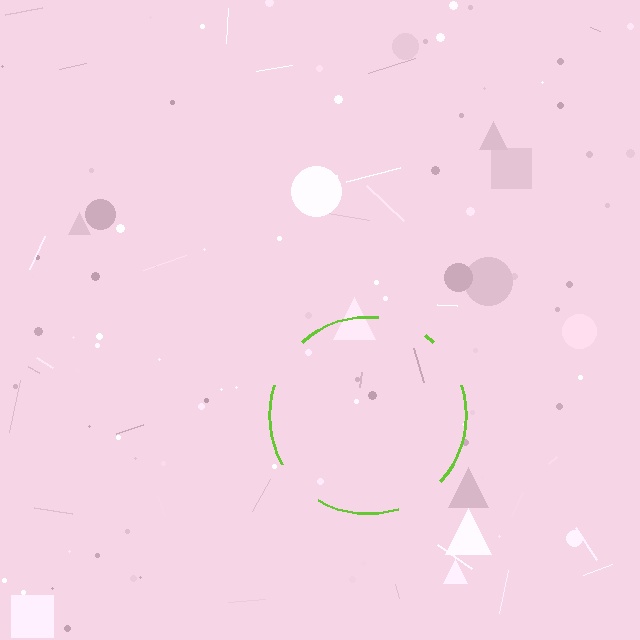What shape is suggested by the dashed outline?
The dashed outline suggests a circle.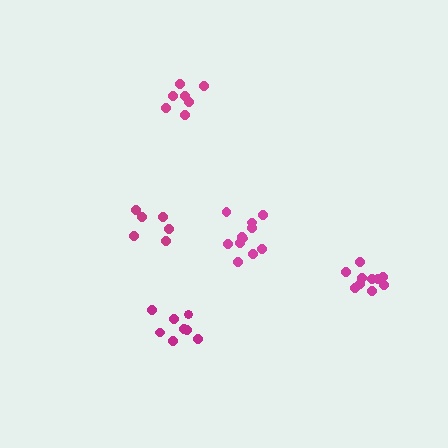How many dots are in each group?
Group 1: 10 dots, Group 2: 6 dots, Group 3: 11 dots, Group 4: 7 dots, Group 5: 8 dots (42 total).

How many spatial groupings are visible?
There are 5 spatial groupings.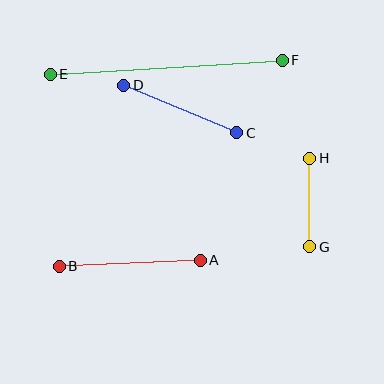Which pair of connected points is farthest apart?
Points E and F are farthest apart.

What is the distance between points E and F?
The distance is approximately 232 pixels.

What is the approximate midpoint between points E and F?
The midpoint is at approximately (166, 67) pixels.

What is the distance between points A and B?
The distance is approximately 141 pixels.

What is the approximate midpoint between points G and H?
The midpoint is at approximately (310, 203) pixels.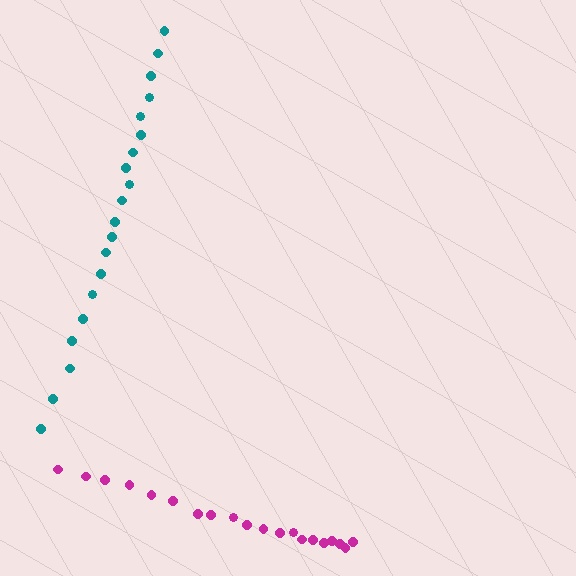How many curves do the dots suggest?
There are 2 distinct paths.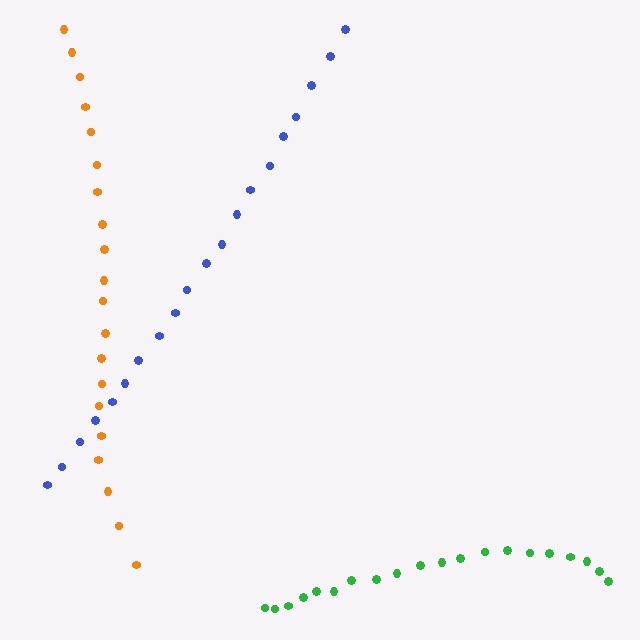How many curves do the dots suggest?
There are 3 distinct paths.